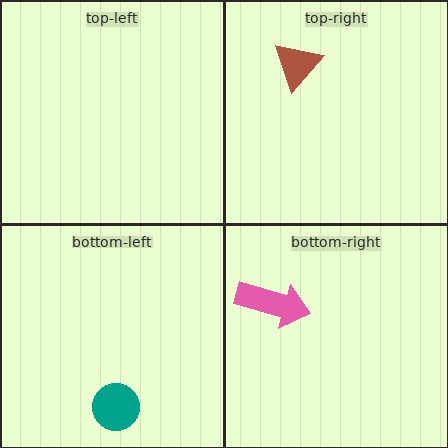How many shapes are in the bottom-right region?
1.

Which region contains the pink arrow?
The bottom-right region.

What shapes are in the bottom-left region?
The teal circle.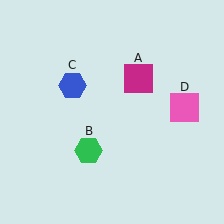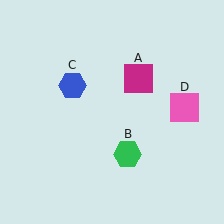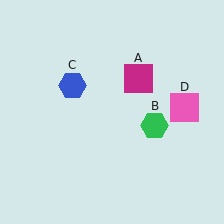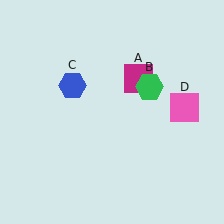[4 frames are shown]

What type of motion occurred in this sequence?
The green hexagon (object B) rotated counterclockwise around the center of the scene.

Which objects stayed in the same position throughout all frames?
Magenta square (object A) and blue hexagon (object C) and pink square (object D) remained stationary.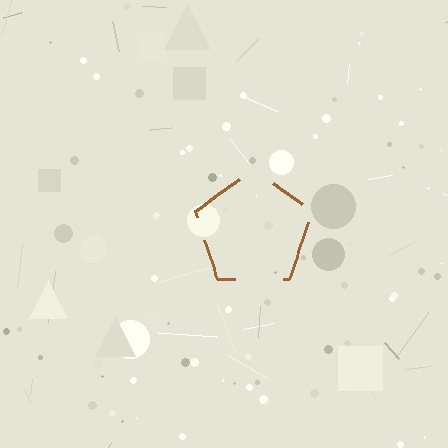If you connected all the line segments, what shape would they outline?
They would outline a pentagon.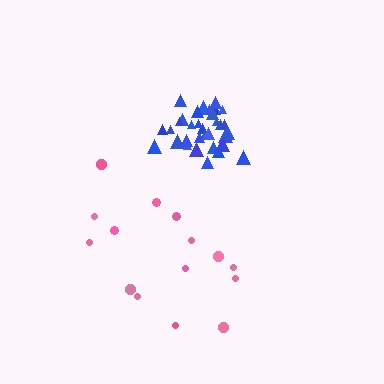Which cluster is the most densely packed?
Blue.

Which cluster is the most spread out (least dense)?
Pink.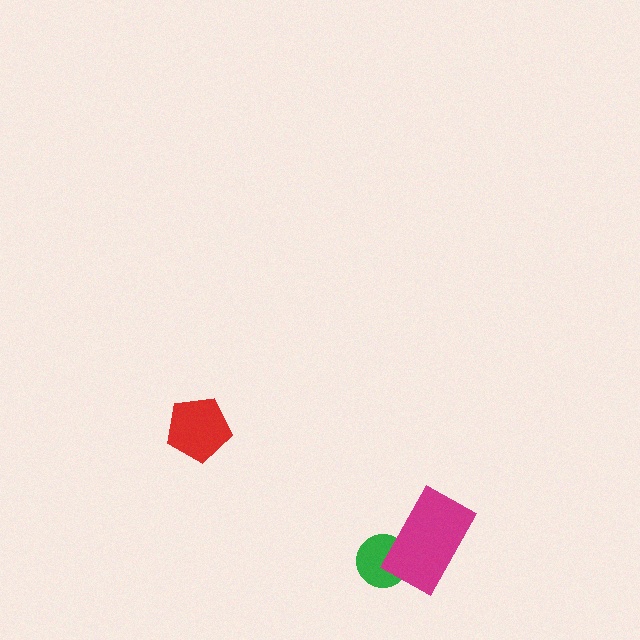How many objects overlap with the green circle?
1 object overlaps with the green circle.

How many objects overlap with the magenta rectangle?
1 object overlaps with the magenta rectangle.